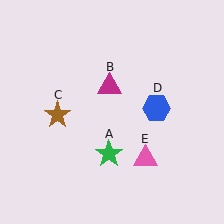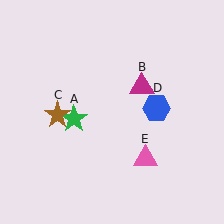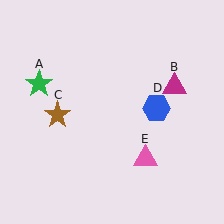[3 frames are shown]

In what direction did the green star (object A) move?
The green star (object A) moved up and to the left.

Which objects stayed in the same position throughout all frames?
Brown star (object C) and blue hexagon (object D) and pink triangle (object E) remained stationary.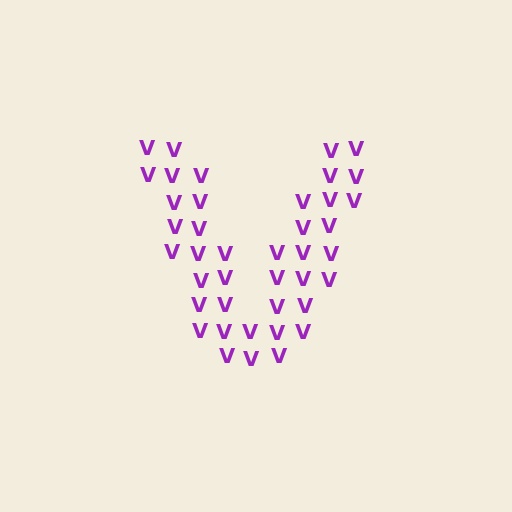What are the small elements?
The small elements are letter V's.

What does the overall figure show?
The overall figure shows the letter V.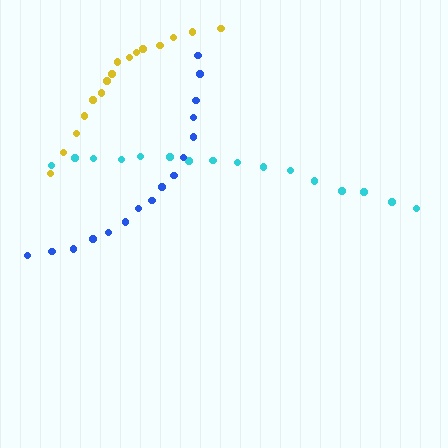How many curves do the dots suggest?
There are 3 distinct paths.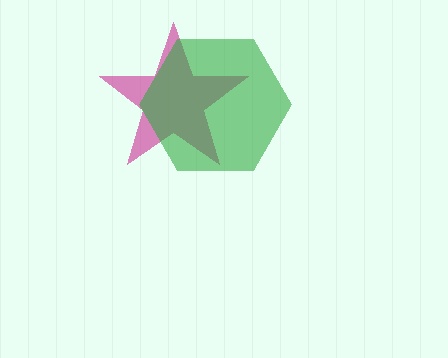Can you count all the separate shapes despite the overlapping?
Yes, there are 2 separate shapes.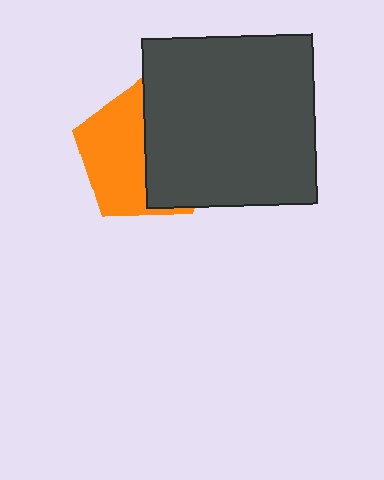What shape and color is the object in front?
The object in front is a dark gray square.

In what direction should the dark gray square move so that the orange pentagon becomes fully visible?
The dark gray square should move right. That is the shortest direction to clear the overlap and leave the orange pentagon fully visible.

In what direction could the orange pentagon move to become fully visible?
The orange pentagon could move left. That would shift it out from behind the dark gray square entirely.